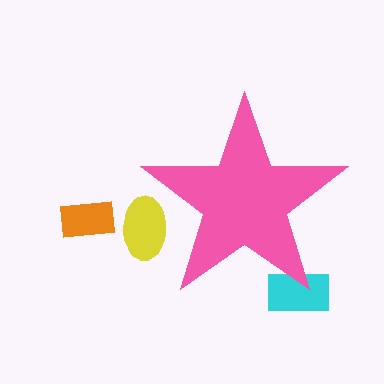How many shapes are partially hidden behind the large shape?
2 shapes are partially hidden.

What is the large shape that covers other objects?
A pink star.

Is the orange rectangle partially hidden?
No, the orange rectangle is fully visible.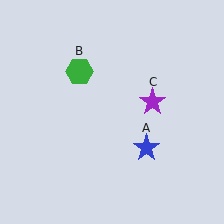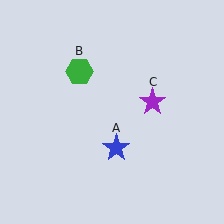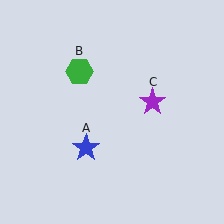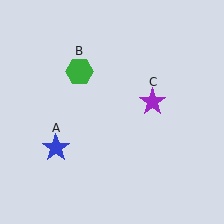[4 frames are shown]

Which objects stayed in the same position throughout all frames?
Green hexagon (object B) and purple star (object C) remained stationary.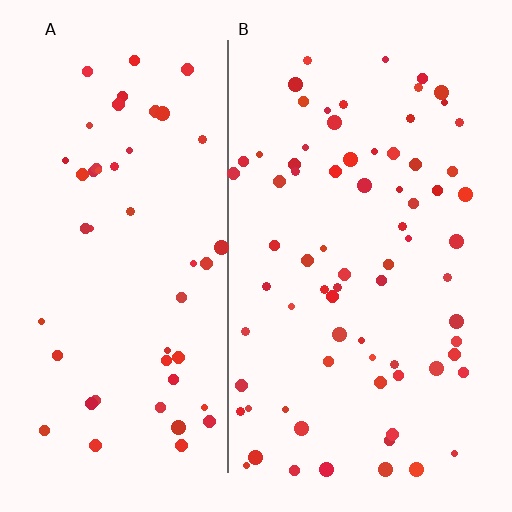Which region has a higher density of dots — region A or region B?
B (the right).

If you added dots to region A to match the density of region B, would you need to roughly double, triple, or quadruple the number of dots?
Approximately double.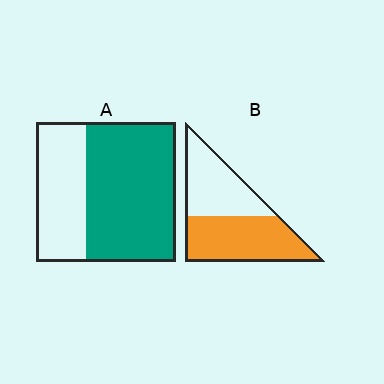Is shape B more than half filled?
Yes.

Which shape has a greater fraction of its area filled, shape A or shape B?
Shape A.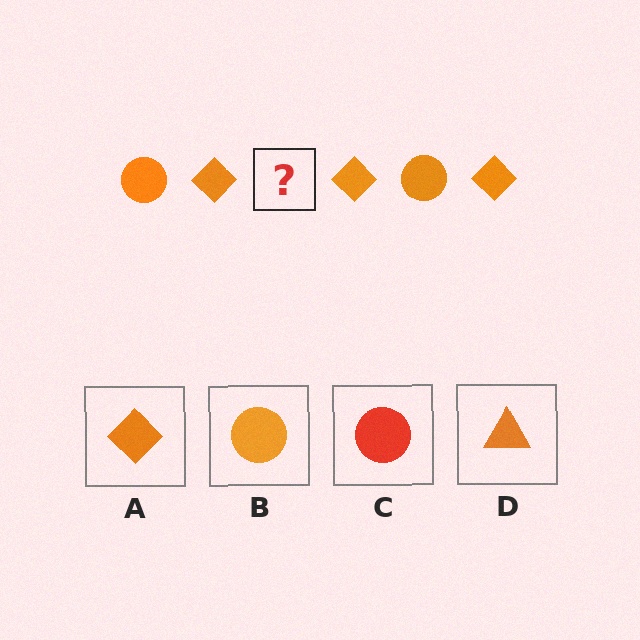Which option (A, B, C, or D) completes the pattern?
B.